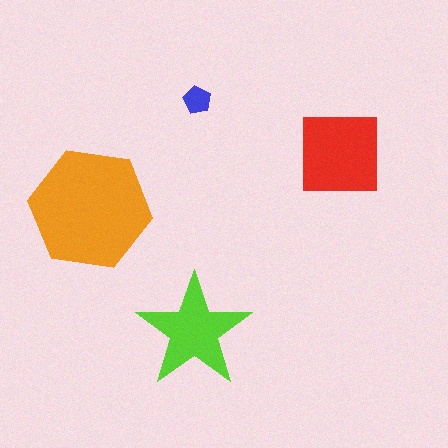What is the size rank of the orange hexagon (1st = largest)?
1st.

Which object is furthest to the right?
The red square is rightmost.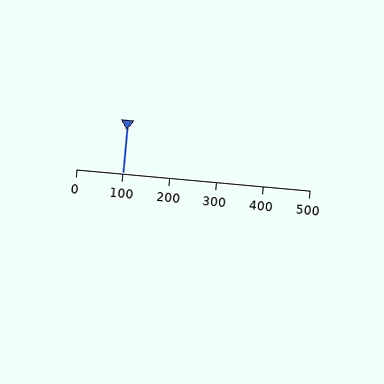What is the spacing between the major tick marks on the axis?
The major ticks are spaced 100 apart.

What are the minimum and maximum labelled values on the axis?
The axis runs from 0 to 500.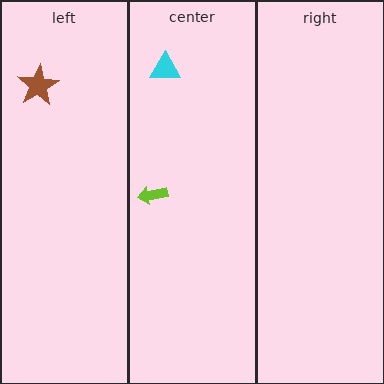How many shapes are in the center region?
2.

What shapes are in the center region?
The cyan triangle, the lime arrow.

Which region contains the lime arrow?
The center region.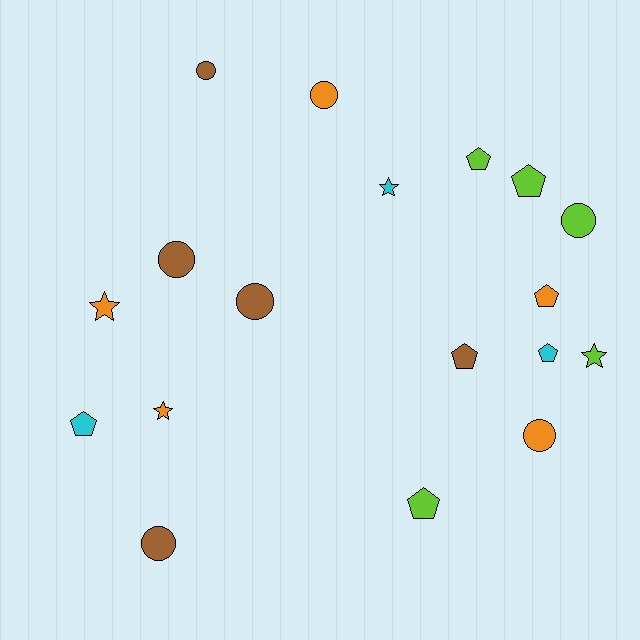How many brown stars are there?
There are no brown stars.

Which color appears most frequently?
Lime, with 5 objects.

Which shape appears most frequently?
Pentagon, with 7 objects.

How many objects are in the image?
There are 18 objects.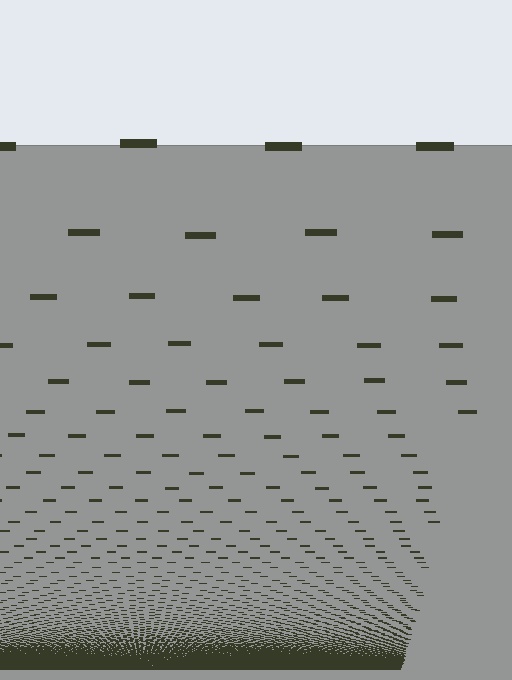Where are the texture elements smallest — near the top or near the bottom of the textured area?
Near the bottom.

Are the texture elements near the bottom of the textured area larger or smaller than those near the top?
Smaller. The gradient is inverted — elements near the bottom are smaller and denser.